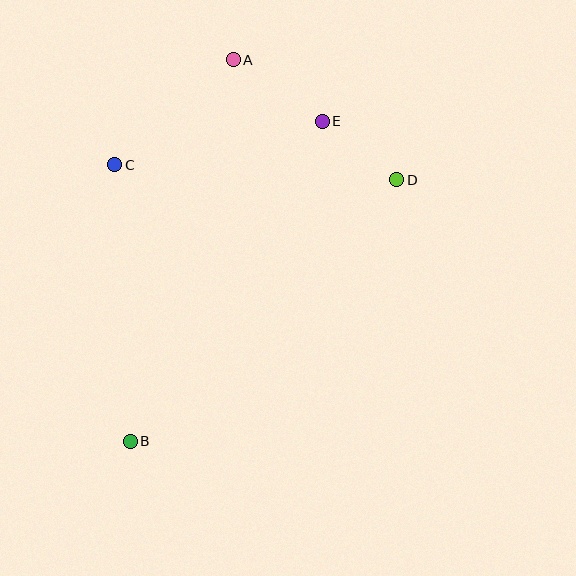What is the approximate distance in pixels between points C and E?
The distance between C and E is approximately 212 pixels.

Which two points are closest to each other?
Points D and E are closest to each other.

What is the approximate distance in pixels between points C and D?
The distance between C and D is approximately 282 pixels.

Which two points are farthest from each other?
Points A and B are farthest from each other.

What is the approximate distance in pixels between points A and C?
The distance between A and C is approximately 158 pixels.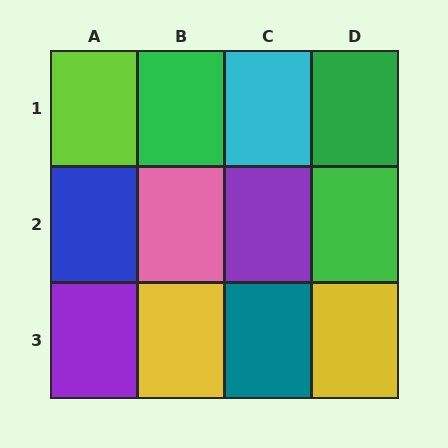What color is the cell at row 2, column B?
Pink.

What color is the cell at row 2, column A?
Blue.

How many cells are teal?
1 cell is teal.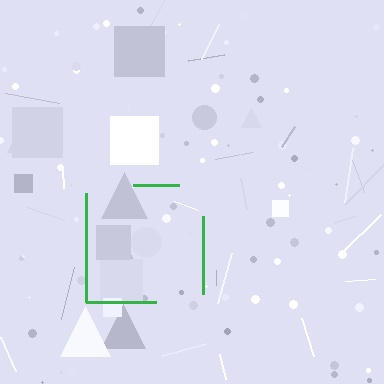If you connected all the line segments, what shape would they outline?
They would outline a square.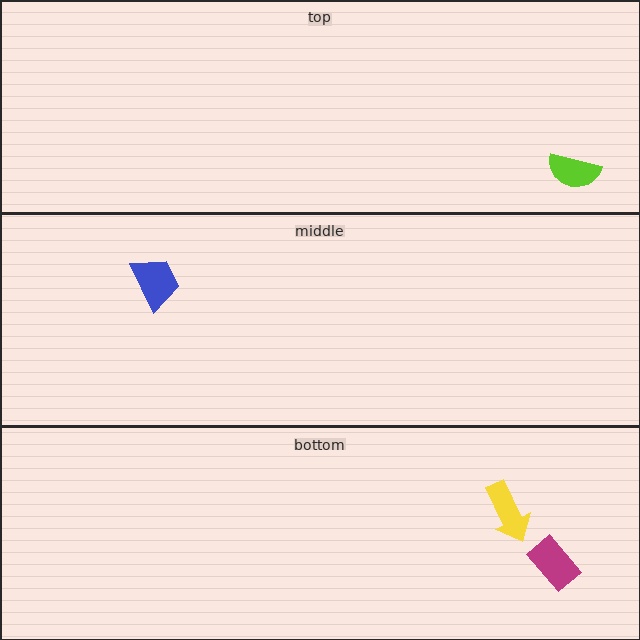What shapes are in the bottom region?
The magenta rectangle, the yellow arrow.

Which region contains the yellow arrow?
The bottom region.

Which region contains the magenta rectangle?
The bottom region.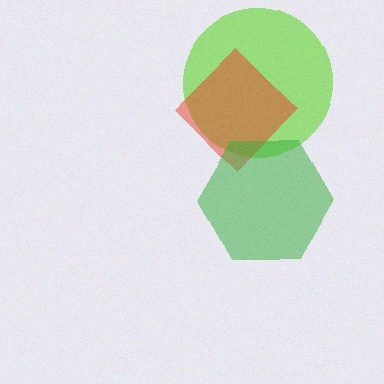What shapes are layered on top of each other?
The layered shapes are: a lime circle, a red diamond, a green hexagon.